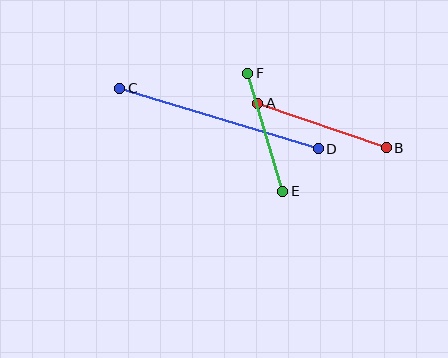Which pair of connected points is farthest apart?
Points C and D are farthest apart.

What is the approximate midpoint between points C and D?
The midpoint is at approximately (219, 118) pixels.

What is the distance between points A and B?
The distance is approximately 136 pixels.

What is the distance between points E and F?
The distance is approximately 123 pixels.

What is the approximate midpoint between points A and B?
The midpoint is at approximately (322, 125) pixels.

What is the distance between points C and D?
The distance is approximately 208 pixels.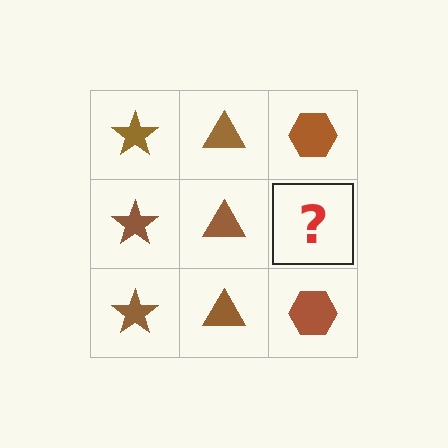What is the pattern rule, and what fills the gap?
The rule is that each column has a consistent shape. The gap should be filled with a brown hexagon.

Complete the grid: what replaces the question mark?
The question mark should be replaced with a brown hexagon.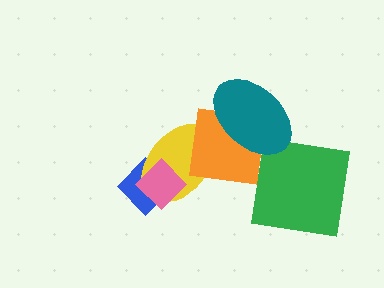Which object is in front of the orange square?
The teal ellipse is in front of the orange square.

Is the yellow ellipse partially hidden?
Yes, it is partially covered by another shape.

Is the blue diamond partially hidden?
Yes, it is partially covered by another shape.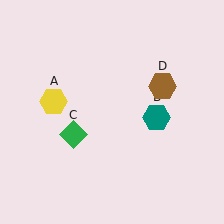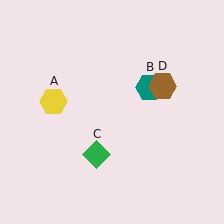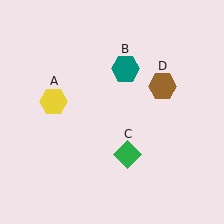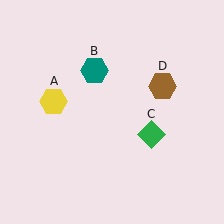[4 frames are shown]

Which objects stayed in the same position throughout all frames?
Yellow hexagon (object A) and brown hexagon (object D) remained stationary.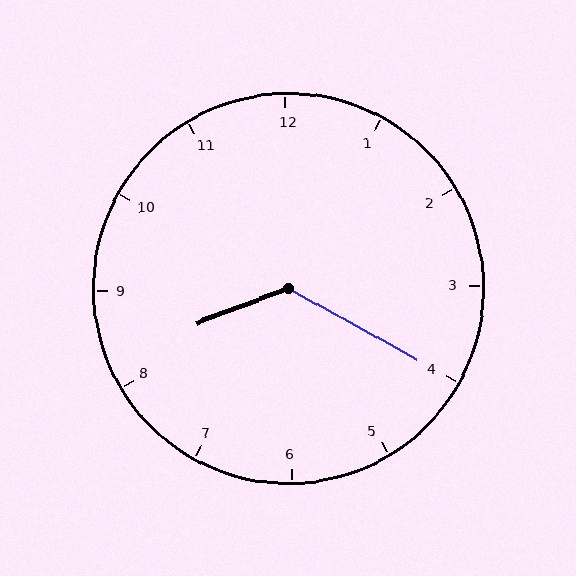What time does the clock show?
8:20.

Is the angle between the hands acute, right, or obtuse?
It is obtuse.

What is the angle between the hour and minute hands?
Approximately 130 degrees.